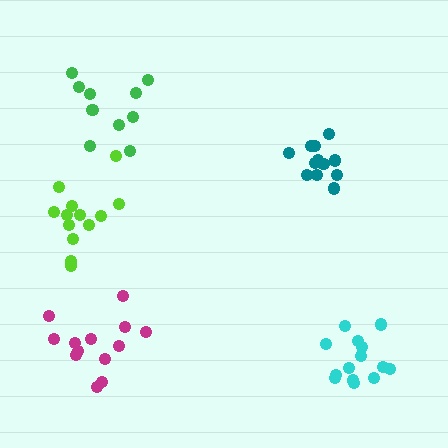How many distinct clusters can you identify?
There are 5 distinct clusters.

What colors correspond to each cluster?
The clusters are colored: green, cyan, teal, lime, magenta.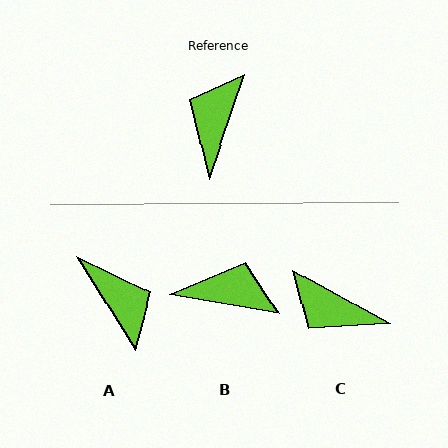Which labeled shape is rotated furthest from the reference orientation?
A, about 129 degrees away.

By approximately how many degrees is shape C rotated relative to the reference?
Approximately 80 degrees counter-clockwise.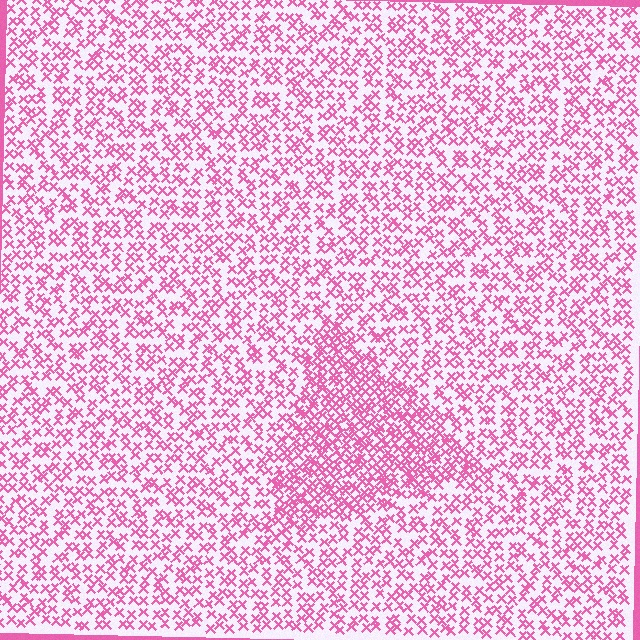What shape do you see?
I see a triangle.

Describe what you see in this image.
The image contains small pink elements arranged at two different densities. A triangle-shaped region is visible where the elements are more densely packed than the surrounding area.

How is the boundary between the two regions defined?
The boundary is defined by a change in element density (approximately 1.8x ratio). All elements are the same color, size, and shape.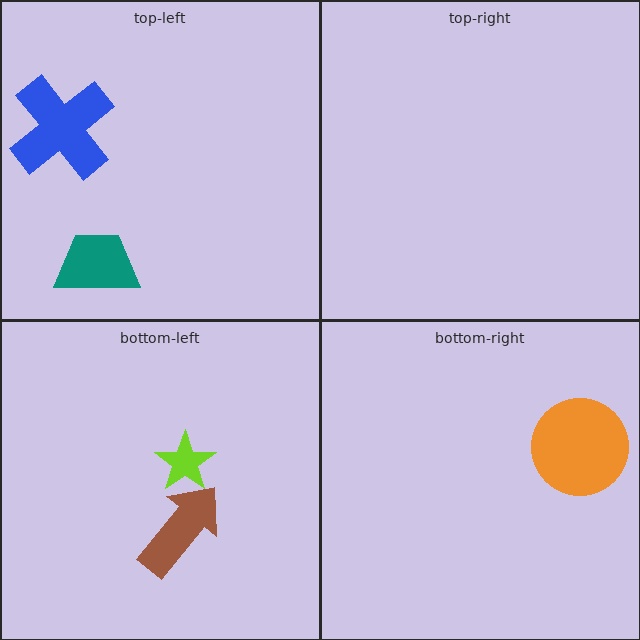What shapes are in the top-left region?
The teal trapezoid, the blue cross.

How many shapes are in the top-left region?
2.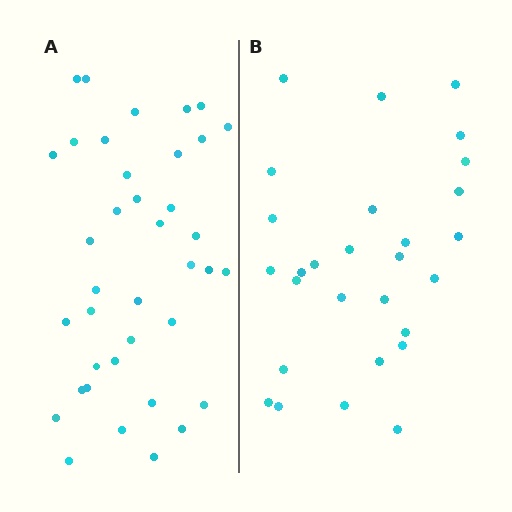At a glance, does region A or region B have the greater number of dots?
Region A (the left region) has more dots.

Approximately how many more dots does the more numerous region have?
Region A has roughly 10 or so more dots than region B.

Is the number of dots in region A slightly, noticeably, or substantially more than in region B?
Region A has noticeably more, but not dramatically so. The ratio is roughly 1.4 to 1.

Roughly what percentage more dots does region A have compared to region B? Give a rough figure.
About 35% more.